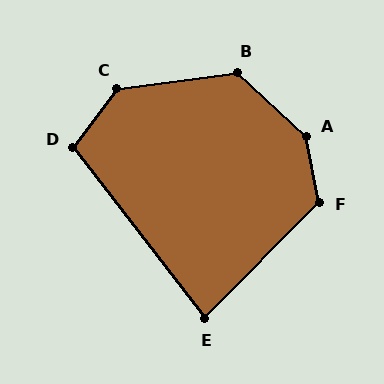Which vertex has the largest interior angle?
A, at approximately 143 degrees.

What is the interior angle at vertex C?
Approximately 135 degrees (obtuse).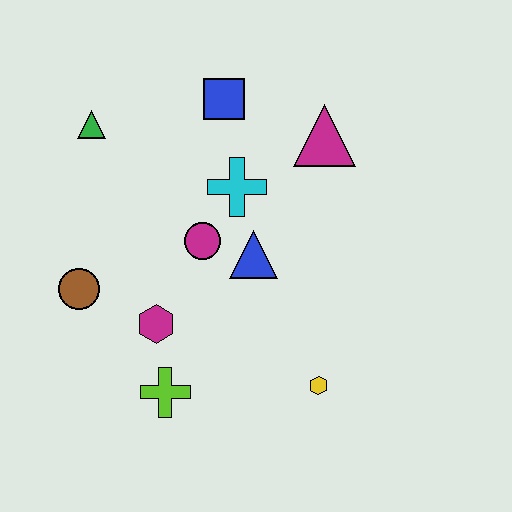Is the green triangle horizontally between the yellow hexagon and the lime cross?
No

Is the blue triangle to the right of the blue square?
Yes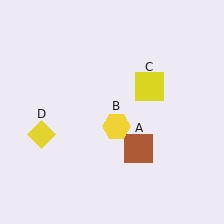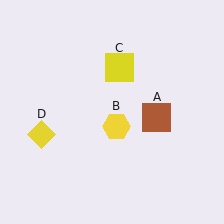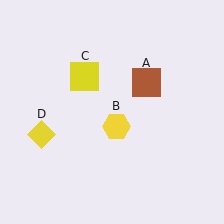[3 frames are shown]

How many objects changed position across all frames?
2 objects changed position: brown square (object A), yellow square (object C).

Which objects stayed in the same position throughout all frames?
Yellow hexagon (object B) and yellow diamond (object D) remained stationary.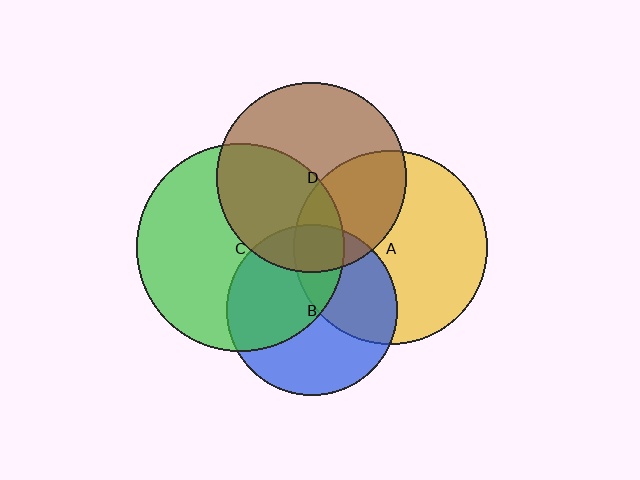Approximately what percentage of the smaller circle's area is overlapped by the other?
Approximately 45%.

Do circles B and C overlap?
Yes.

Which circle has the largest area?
Circle C (green).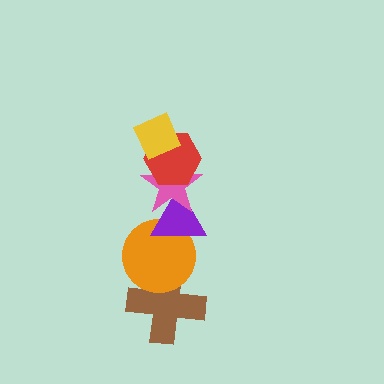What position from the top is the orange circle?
The orange circle is 5th from the top.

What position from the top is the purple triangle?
The purple triangle is 4th from the top.